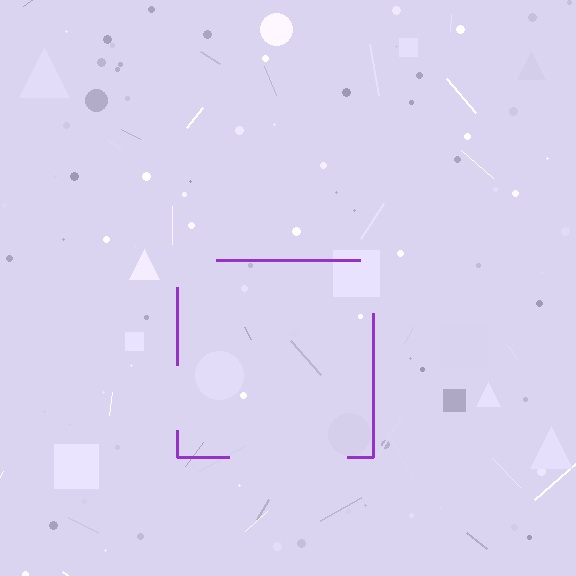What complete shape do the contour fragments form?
The contour fragments form a square.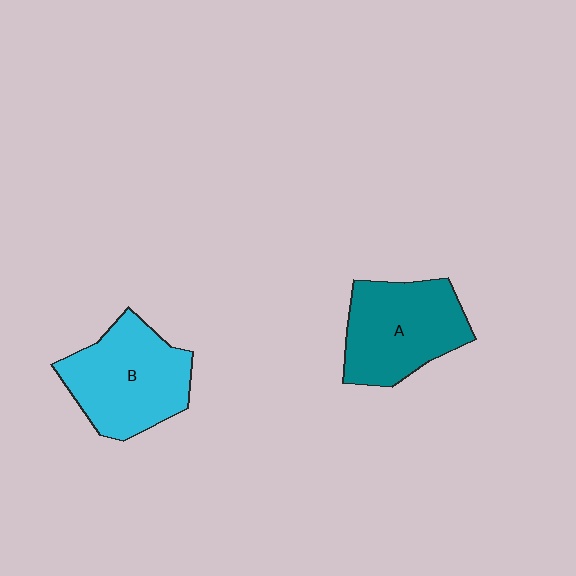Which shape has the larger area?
Shape B (cyan).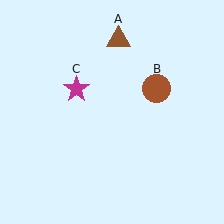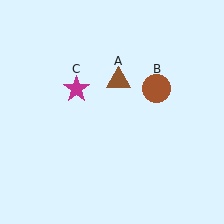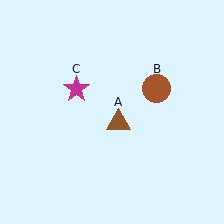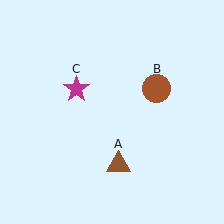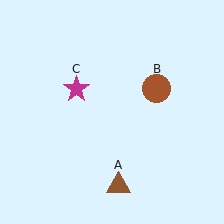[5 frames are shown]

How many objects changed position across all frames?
1 object changed position: brown triangle (object A).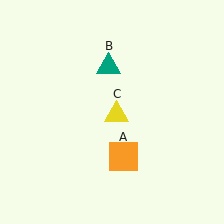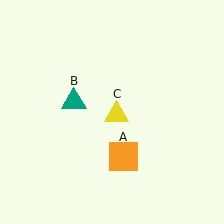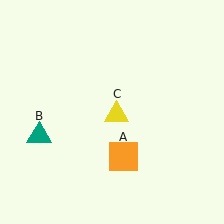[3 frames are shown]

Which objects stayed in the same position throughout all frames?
Orange square (object A) and yellow triangle (object C) remained stationary.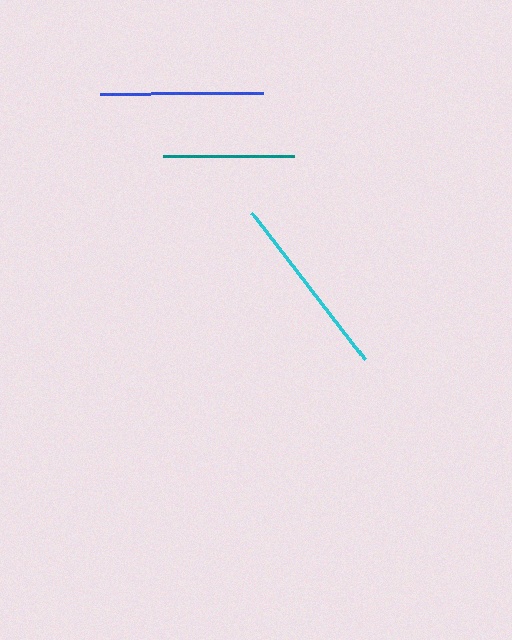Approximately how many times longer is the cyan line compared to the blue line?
The cyan line is approximately 1.1 times the length of the blue line.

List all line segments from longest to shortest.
From longest to shortest: cyan, blue, teal.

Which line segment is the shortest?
The teal line is the shortest at approximately 131 pixels.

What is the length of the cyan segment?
The cyan segment is approximately 185 pixels long.